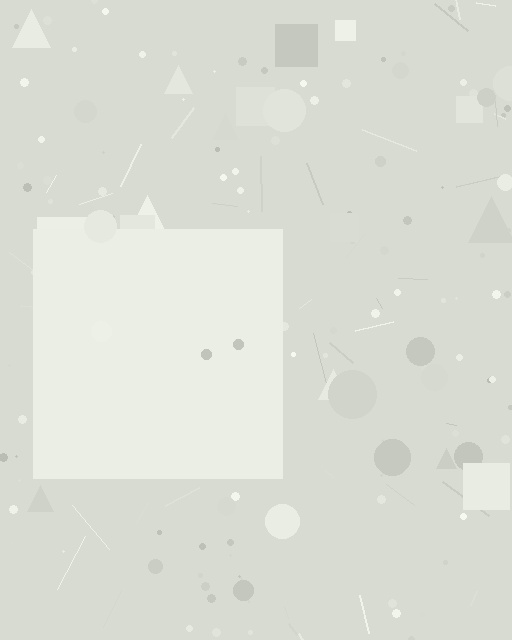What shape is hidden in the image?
A square is hidden in the image.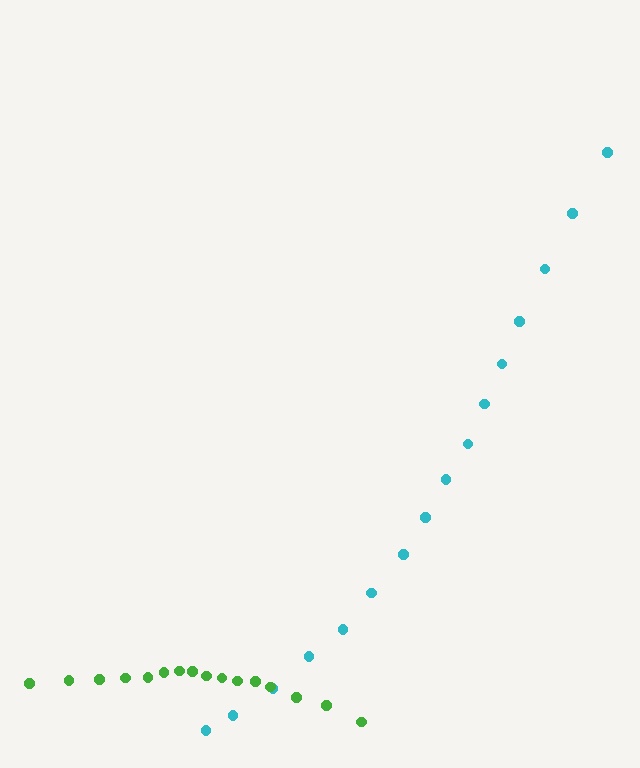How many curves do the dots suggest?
There are 2 distinct paths.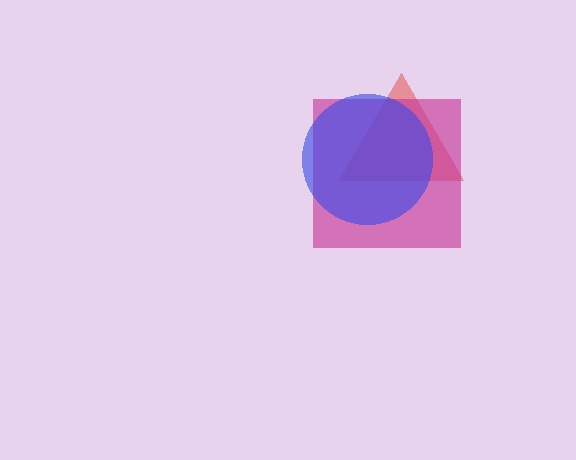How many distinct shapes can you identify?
There are 3 distinct shapes: a red triangle, a magenta square, a blue circle.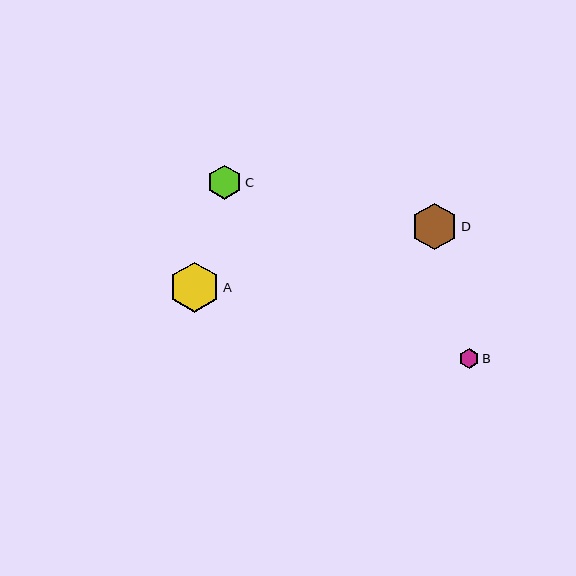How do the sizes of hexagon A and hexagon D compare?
Hexagon A and hexagon D are approximately the same size.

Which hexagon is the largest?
Hexagon A is the largest with a size of approximately 50 pixels.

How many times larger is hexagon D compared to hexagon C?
Hexagon D is approximately 1.4 times the size of hexagon C.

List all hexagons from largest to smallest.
From largest to smallest: A, D, C, B.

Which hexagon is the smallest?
Hexagon B is the smallest with a size of approximately 20 pixels.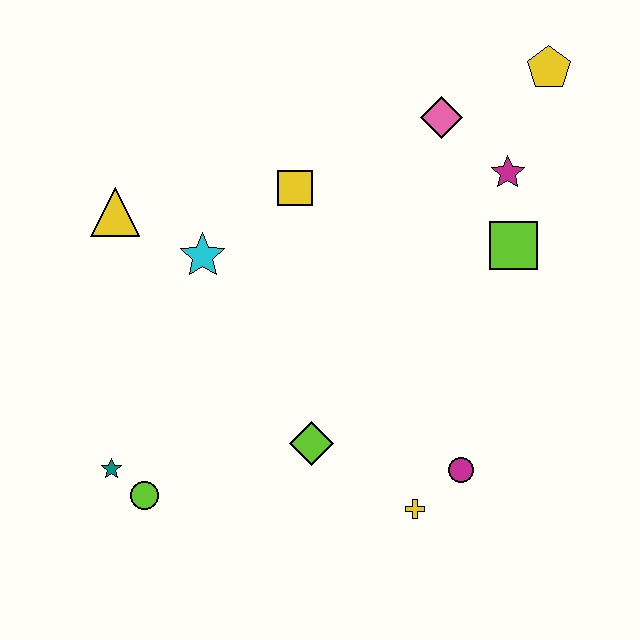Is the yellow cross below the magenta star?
Yes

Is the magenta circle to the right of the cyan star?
Yes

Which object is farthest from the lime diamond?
The yellow pentagon is farthest from the lime diamond.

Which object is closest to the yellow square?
The cyan star is closest to the yellow square.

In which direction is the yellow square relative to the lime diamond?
The yellow square is above the lime diamond.